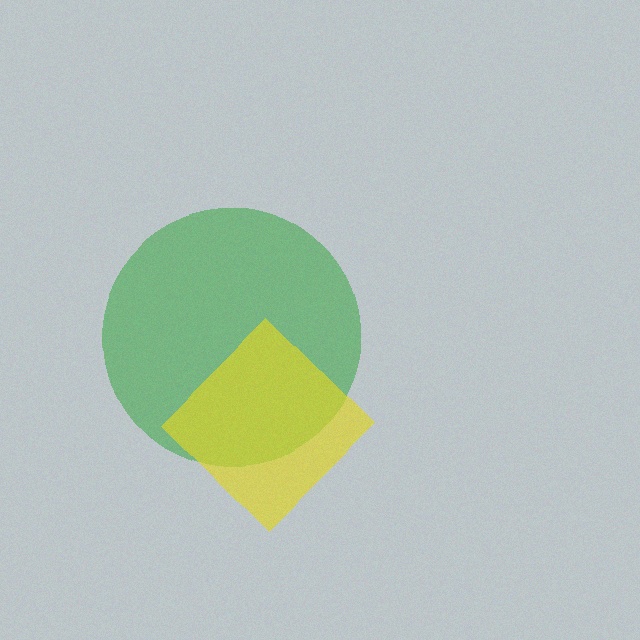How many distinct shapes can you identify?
There are 2 distinct shapes: a green circle, a yellow diamond.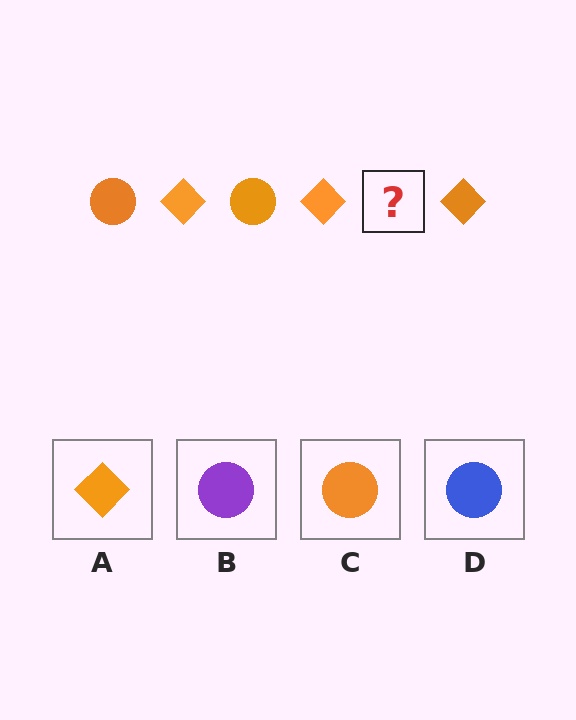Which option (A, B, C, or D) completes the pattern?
C.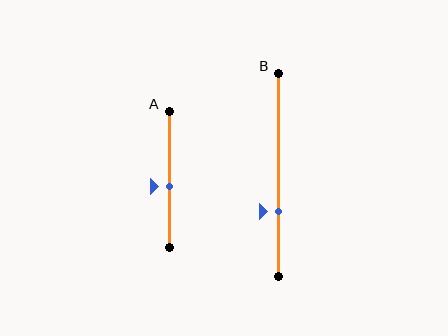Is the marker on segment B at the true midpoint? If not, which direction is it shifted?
No, the marker on segment B is shifted downward by about 18% of the segment length.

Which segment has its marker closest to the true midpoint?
Segment A has its marker closest to the true midpoint.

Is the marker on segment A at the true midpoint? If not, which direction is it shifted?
No, the marker on segment A is shifted downward by about 5% of the segment length.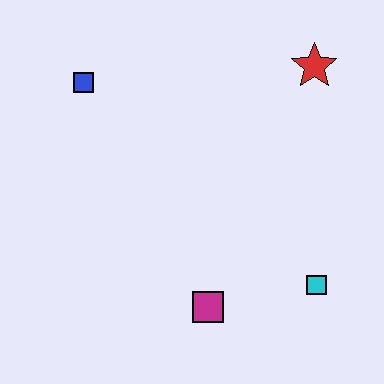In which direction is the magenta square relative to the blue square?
The magenta square is below the blue square.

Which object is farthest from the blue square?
The cyan square is farthest from the blue square.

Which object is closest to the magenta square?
The cyan square is closest to the magenta square.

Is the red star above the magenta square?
Yes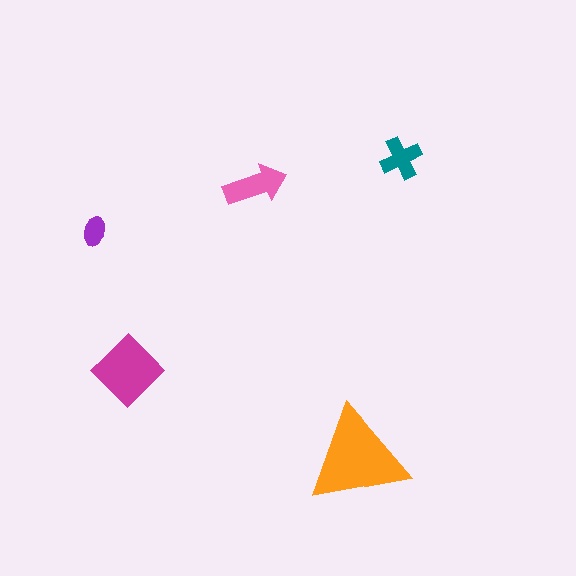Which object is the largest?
The orange triangle.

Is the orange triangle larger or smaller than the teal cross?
Larger.